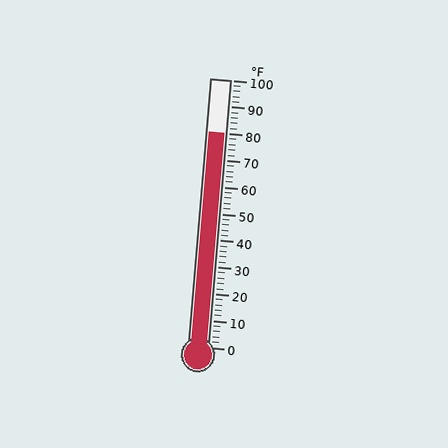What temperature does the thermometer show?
The thermometer shows approximately 80°F.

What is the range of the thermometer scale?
The thermometer scale ranges from 0°F to 100°F.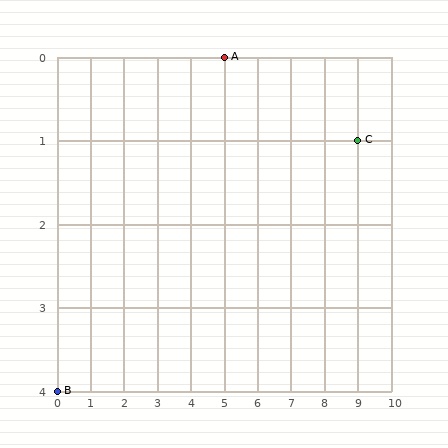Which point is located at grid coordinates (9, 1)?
Point C is at (9, 1).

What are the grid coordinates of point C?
Point C is at grid coordinates (9, 1).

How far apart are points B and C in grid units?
Points B and C are 9 columns and 3 rows apart (about 9.5 grid units diagonally).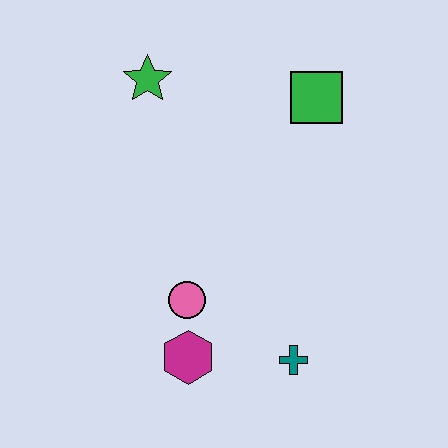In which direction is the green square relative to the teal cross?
The green square is above the teal cross.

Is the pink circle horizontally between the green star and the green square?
Yes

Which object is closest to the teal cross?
The magenta hexagon is closest to the teal cross.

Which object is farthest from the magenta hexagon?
The green square is farthest from the magenta hexagon.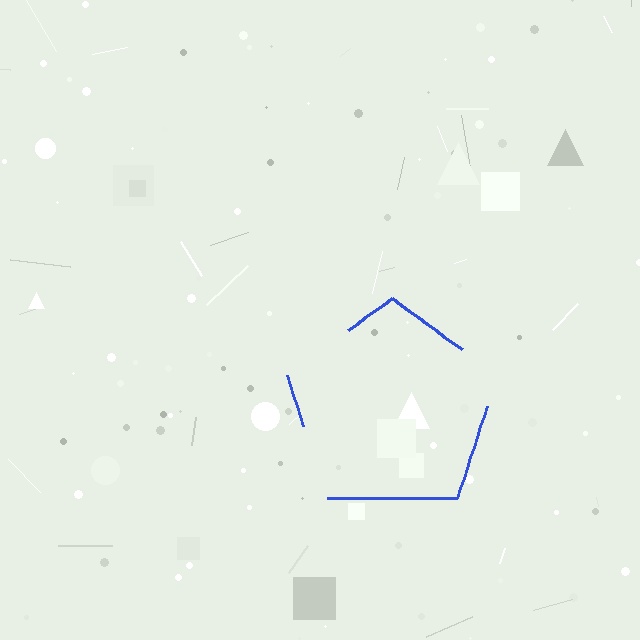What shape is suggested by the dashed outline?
The dashed outline suggests a pentagon.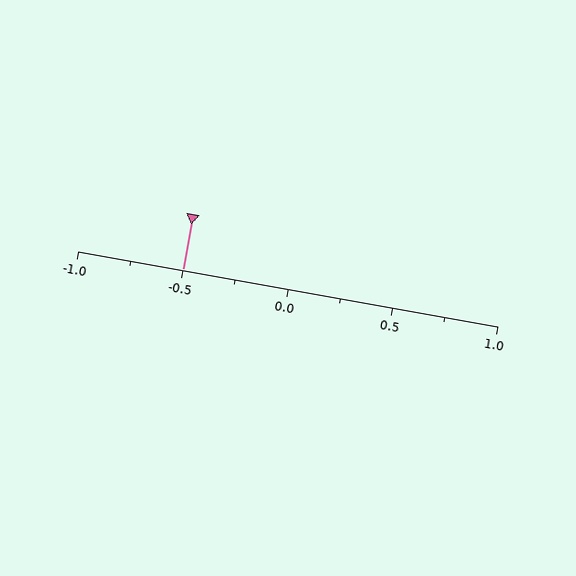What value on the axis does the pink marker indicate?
The marker indicates approximately -0.5.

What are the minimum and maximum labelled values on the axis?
The axis runs from -1.0 to 1.0.